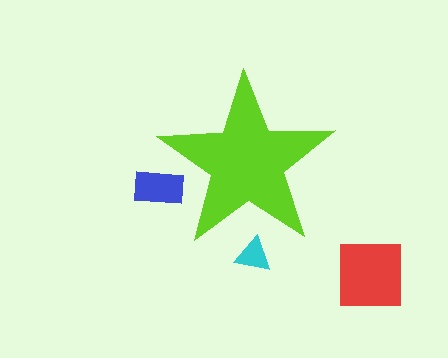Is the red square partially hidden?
No, the red square is fully visible.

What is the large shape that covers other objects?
A lime star.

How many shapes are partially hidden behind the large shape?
2 shapes are partially hidden.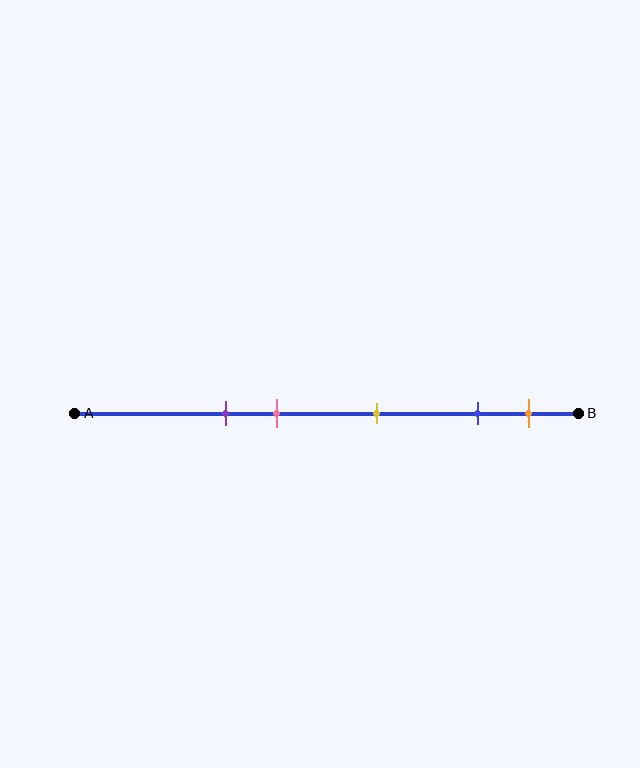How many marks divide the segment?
There are 5 marks dividing the segment.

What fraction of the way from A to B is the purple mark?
The purple mark is approximately 30% (0.3) of the way from A to B.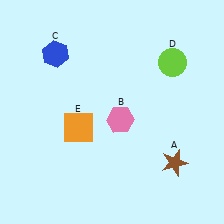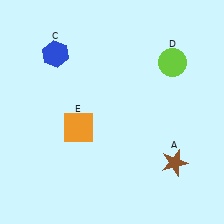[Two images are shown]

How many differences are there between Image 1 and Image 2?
There is 1 difference between the two images.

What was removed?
The pink hexagon (B) was removed in Image 2.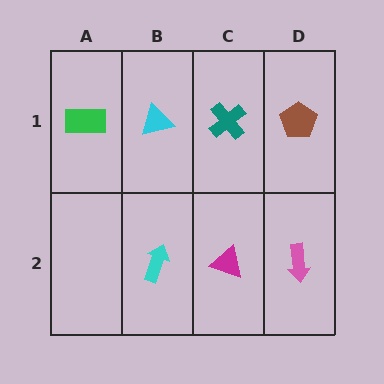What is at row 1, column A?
A green rectangle.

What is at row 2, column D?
A pink arrow.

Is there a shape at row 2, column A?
No, that cell is empty.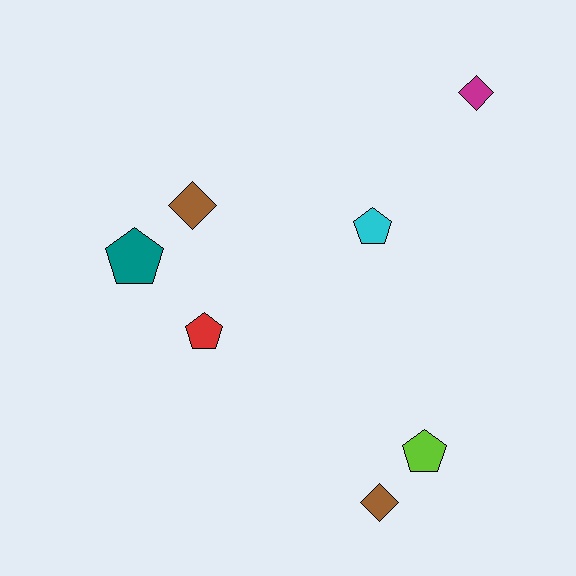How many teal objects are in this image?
There is 1 teal object.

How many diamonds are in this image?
There are 3 diamonds.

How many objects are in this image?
There are 7 objects.